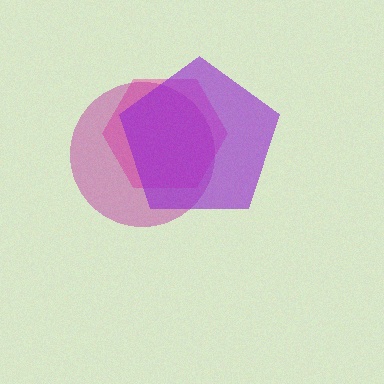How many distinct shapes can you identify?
There are 3 distinct shapes: a pink hexagon, a magenta circle, a purple pentagon.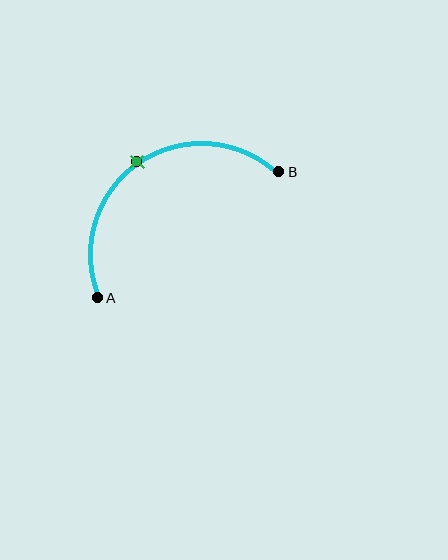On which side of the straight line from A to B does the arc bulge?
The arc bulges above and to the left of the straight line connecting A and B.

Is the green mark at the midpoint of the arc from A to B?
Yes. The green mark lies on the arc at equal arc-length from both A and B — it is the arc midpoint.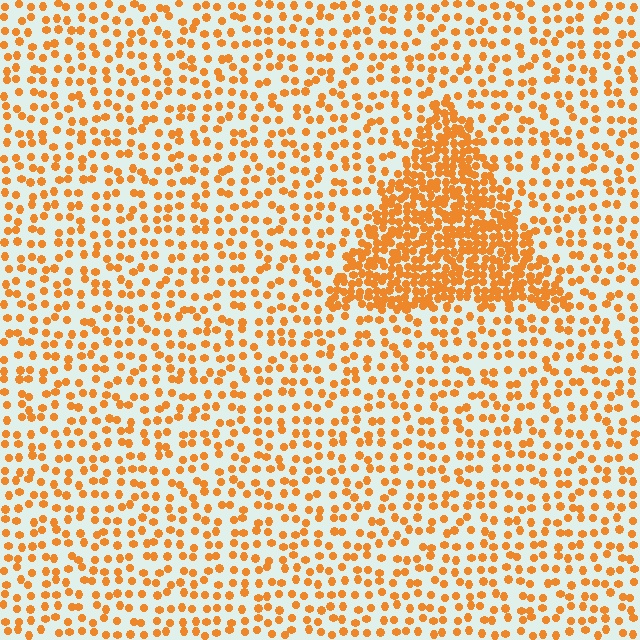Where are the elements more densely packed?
The elements are more densely packed inside the triangle boundary.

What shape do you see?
I see a triangle.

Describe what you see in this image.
The image contains small orange elements arranged at two different densities. A triangle-shaped region is visible where the elements are more densely packed than the surrounding area.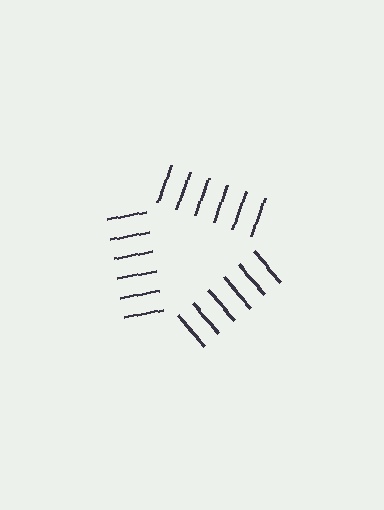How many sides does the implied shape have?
3 sides — the line-ends trace a triangle.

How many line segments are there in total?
18 — 6 along each of the 3 edges.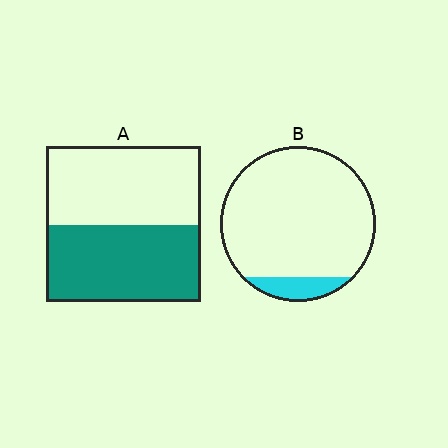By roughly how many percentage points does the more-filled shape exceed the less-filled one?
By roughly 40 percentage points (A over B).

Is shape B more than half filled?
No.